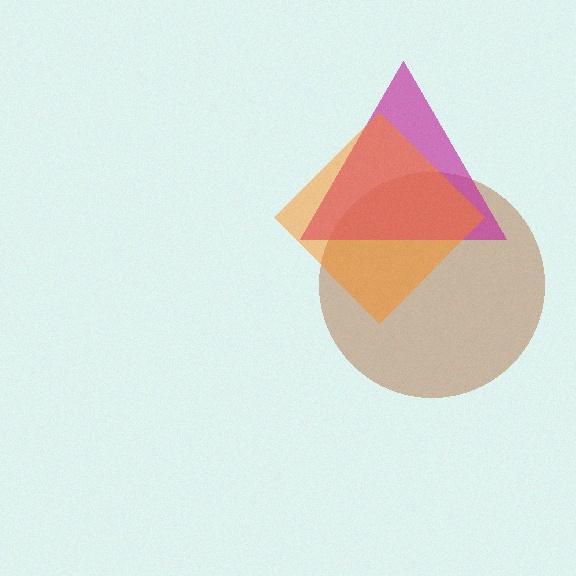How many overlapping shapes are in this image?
There are 3 overlapping shapes in the image.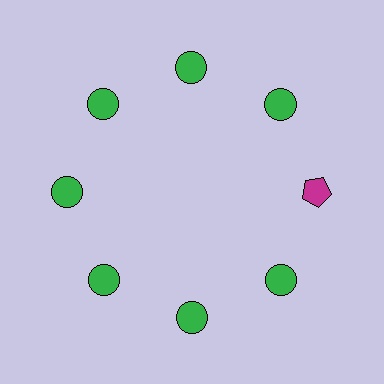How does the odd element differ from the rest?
It differs in both color (magenta instead of green) and shape (pentagon instead of circle).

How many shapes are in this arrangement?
There are 8 shapes arranged in a ring pattern.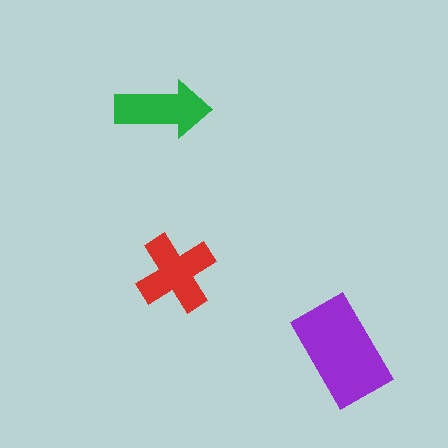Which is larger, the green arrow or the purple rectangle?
The purple rectangle.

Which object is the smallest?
The green arrow.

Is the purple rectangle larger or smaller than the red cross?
Larger.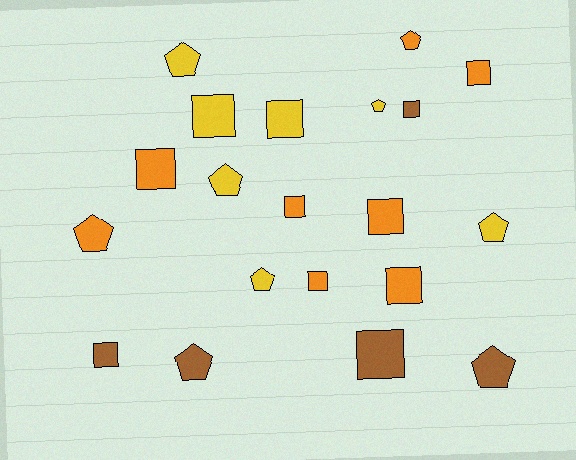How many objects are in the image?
There are 20 objects.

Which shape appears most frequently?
Square, with 11 objects.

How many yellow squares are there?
There are 2 yellow squares.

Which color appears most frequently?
Orange, with 8 objects.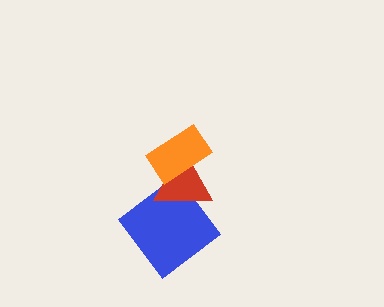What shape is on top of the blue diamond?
The red triangle is on top of the blue diamond.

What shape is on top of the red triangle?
The orange rectangle is on top of the red triangle.